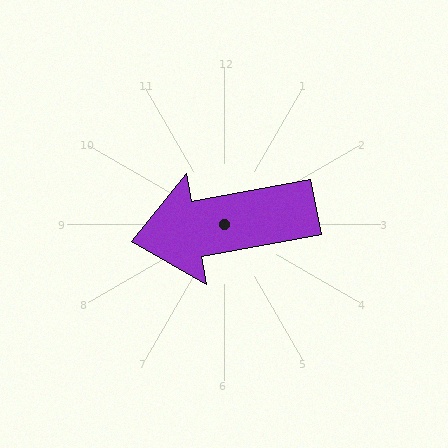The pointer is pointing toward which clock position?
Roughly 9 o'clock.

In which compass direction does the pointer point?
West.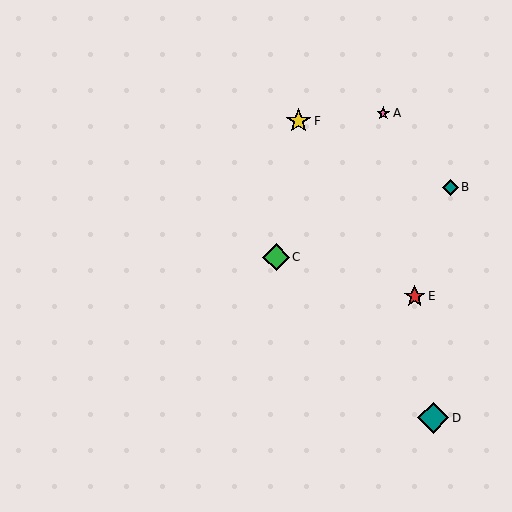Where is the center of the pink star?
The center of the pink star is at (383, 113).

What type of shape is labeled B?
Shape B is a teal diamond.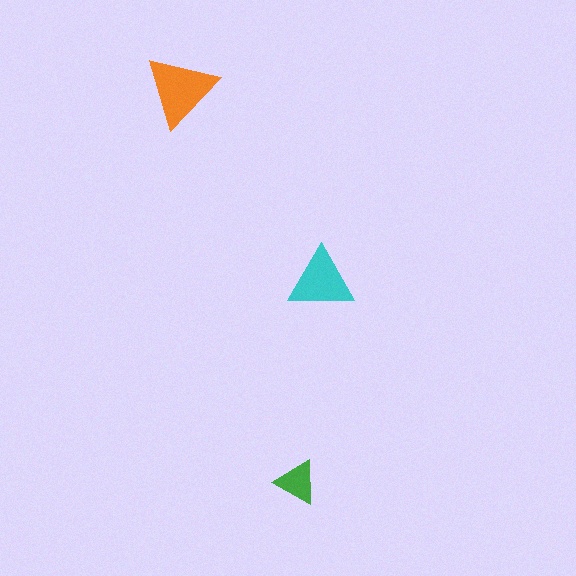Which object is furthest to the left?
The orange triangle is leftmost.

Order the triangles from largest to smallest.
the orange one, the cyan one, the green one.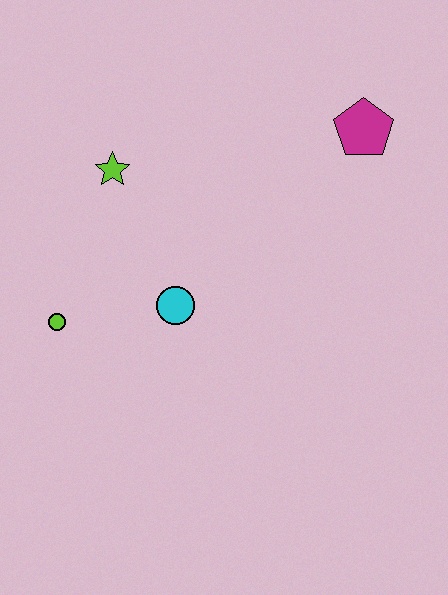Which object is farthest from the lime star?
The magenta pentagon is farthest from the lime star.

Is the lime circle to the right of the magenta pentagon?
No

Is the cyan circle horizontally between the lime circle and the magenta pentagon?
Yes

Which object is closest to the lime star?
The cyan circle is closest to the lime star.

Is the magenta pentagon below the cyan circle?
No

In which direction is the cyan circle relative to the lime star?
The cyan circle is below the lime star.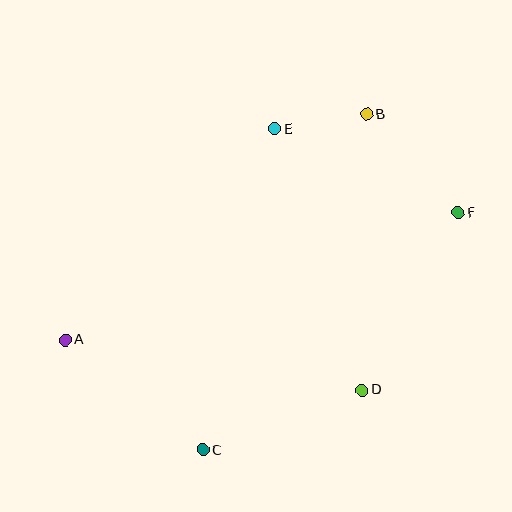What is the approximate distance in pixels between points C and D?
The distance between C and D is approximately 170 pixels.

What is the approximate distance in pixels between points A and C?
The distance between A and C is approximately 176 pixels.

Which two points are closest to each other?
Points B and E are closest to each other.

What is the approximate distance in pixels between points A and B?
The distance between A and B is approximately 377 pixels.